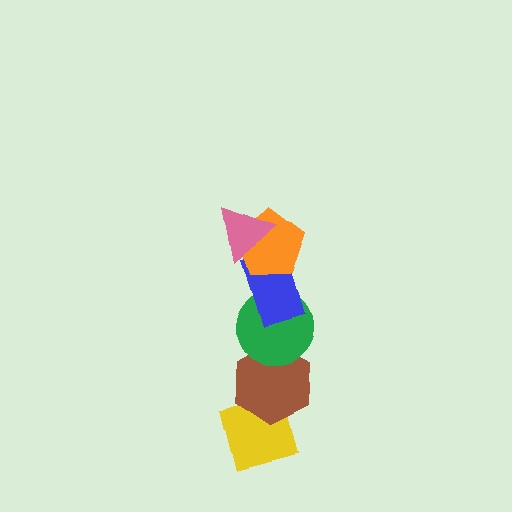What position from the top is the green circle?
The green circle is 4th from the top.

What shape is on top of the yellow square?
The brown hexagon is on top of the yellow square.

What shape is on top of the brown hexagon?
The green circle is on top of the brown hexagon.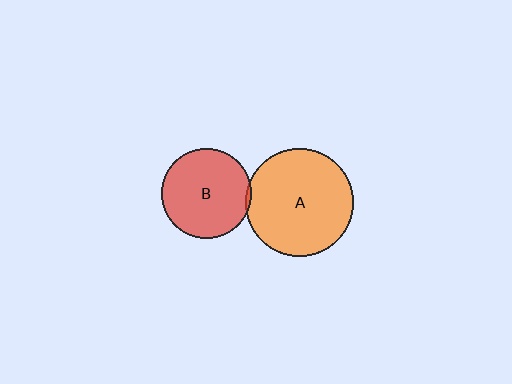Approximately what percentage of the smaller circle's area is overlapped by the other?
Approximately 5%.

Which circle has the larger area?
Circle A (orange).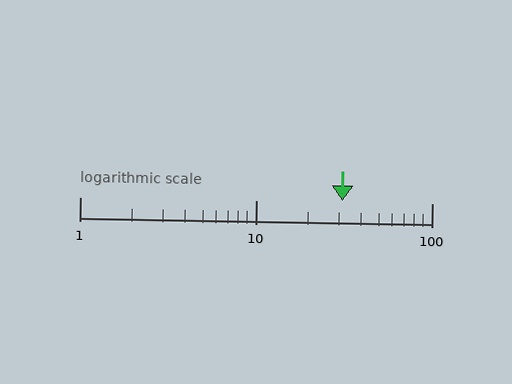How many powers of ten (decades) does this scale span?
The scale spans 2 decades, from 1 to 100.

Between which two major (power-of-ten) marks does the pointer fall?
The pointer is between 10 and 100.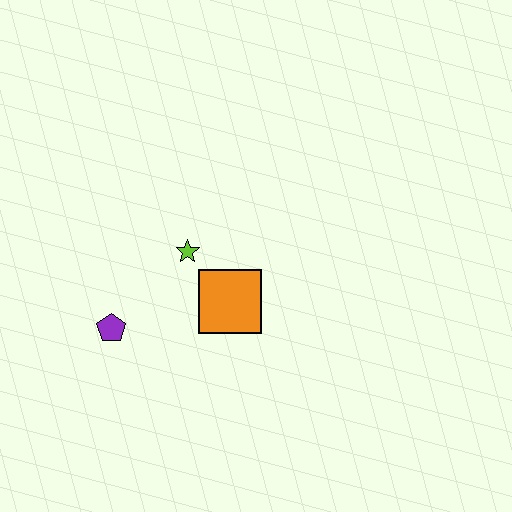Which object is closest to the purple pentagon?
The lime star is closest to the purple pentagon.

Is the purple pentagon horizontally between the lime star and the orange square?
No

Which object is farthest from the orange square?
The purple pentagon is farthest from the orange square.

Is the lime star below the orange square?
No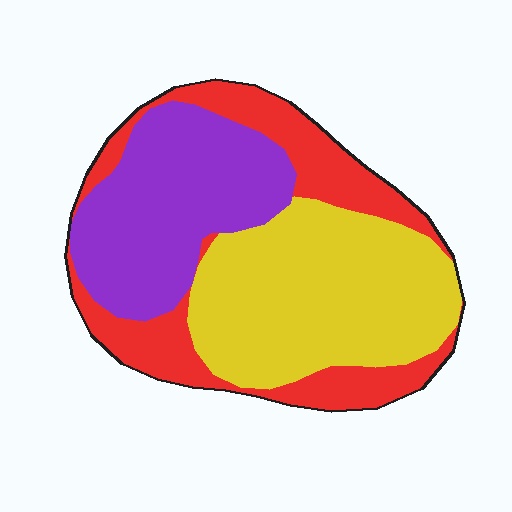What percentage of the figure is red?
Red covers about 30% of the figure.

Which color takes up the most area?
Yellow, at roughly 40%.